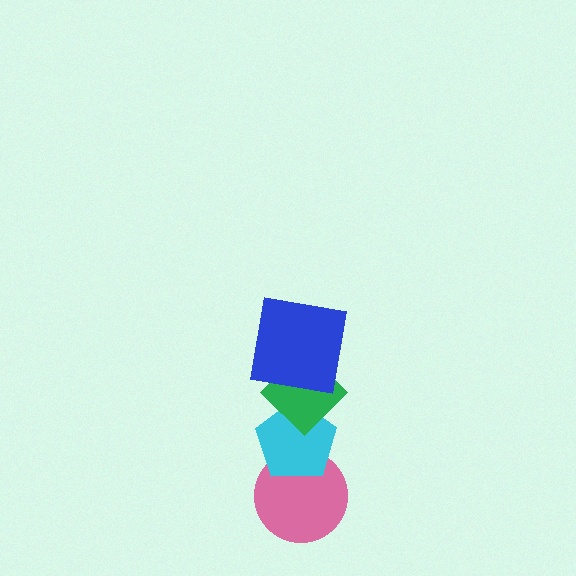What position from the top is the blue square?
The blue square is 1st from the top.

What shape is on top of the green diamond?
The blue square is on top of the green diamond.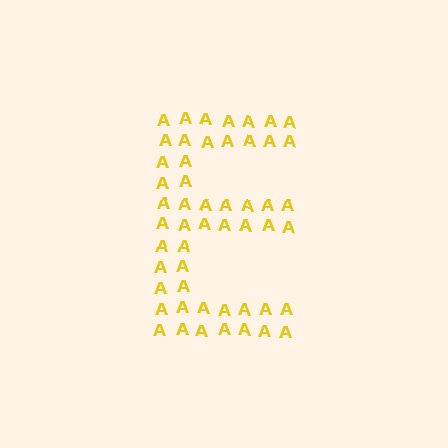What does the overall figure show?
The overall figure shows the letter E.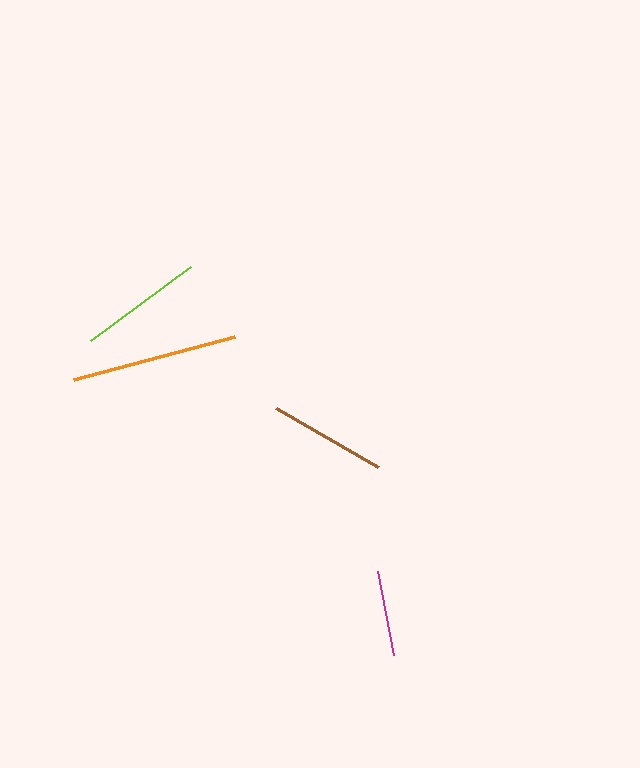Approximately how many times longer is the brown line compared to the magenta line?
The brown line is approximately 1.4 times the length of the magenta line.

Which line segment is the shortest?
The magenta line is the shortest at approximately 85 pixels.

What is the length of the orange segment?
The orange segment is approximately 166 pixels long.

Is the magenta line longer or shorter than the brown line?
The brown line is longer than the magenta line.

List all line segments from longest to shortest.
From longest to shortest: orange, lime, brown, magenta.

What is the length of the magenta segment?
The magenta segment is approximately 85 pixels long.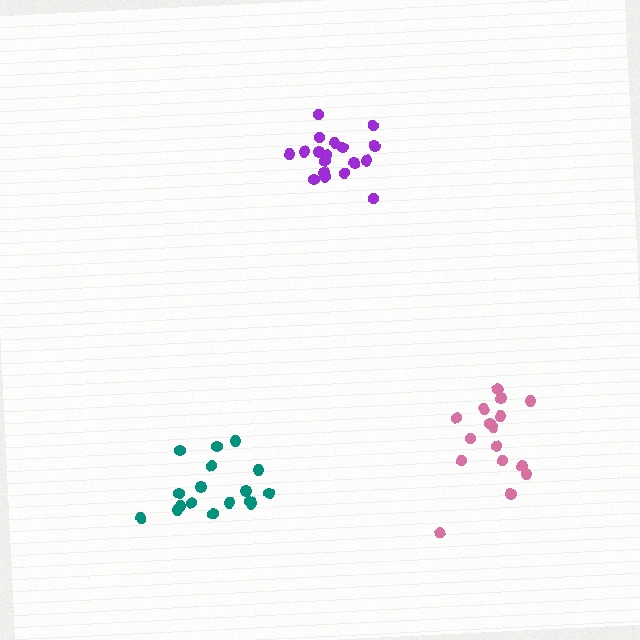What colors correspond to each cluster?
The clusters are colored: teal, pink, purple.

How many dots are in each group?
Group 1: 17 dots, Group 2: 16 dots, Group 3: 18 dots (51 total).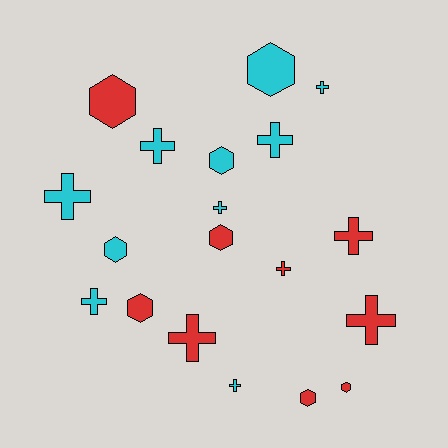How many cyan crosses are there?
There are 7 cyan crosses.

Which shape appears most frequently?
Cross, with 11 objects.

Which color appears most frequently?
Cyan, with 10 objects.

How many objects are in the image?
There are 19 objects.